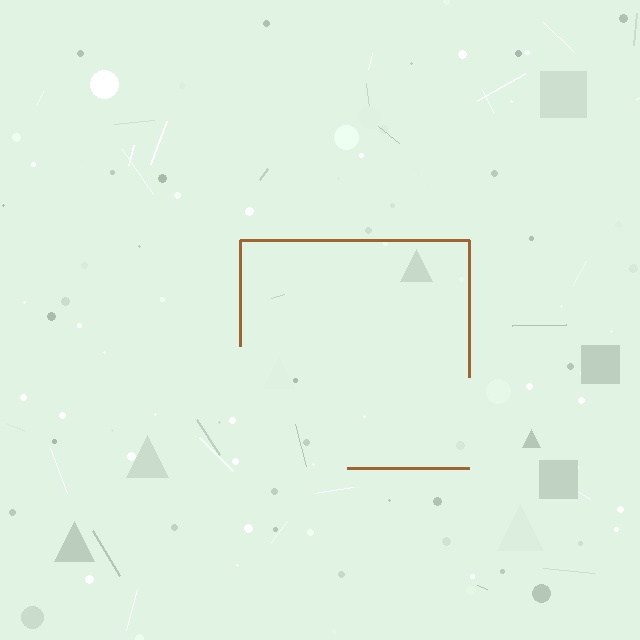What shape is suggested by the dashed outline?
The dashed outline suggests a square.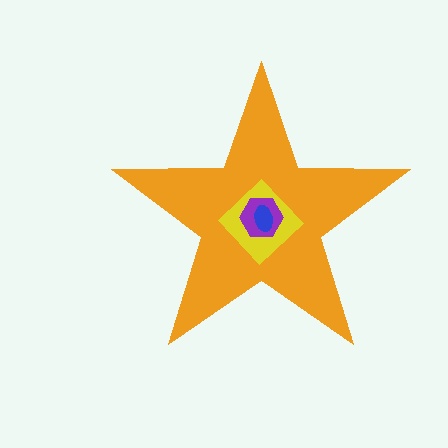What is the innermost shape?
The blue ellipse.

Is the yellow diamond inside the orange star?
Yes.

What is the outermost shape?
The orange star.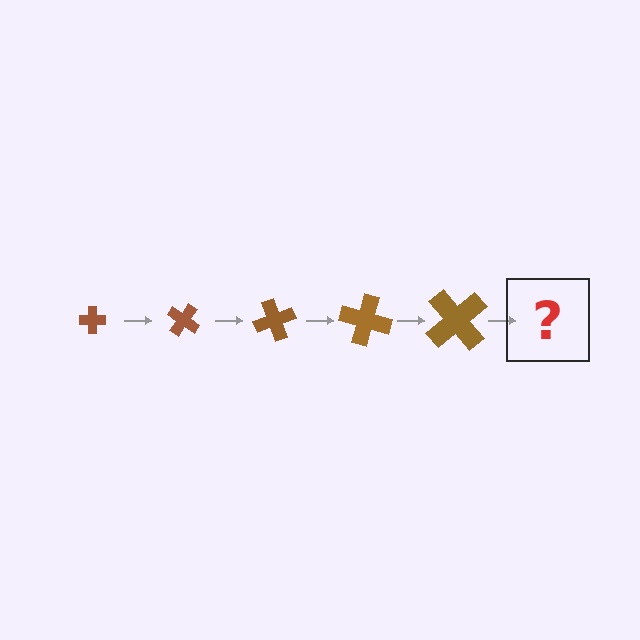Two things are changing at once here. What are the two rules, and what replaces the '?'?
The two rules are that the cross grows larger each step and it rotates 35 degrees each step. The '?' should be a cross, larger than the previous one and rotated 175 degrees from the start.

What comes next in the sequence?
The next element should be a cross, larger than the previous one and rotated 175 degrees from the start.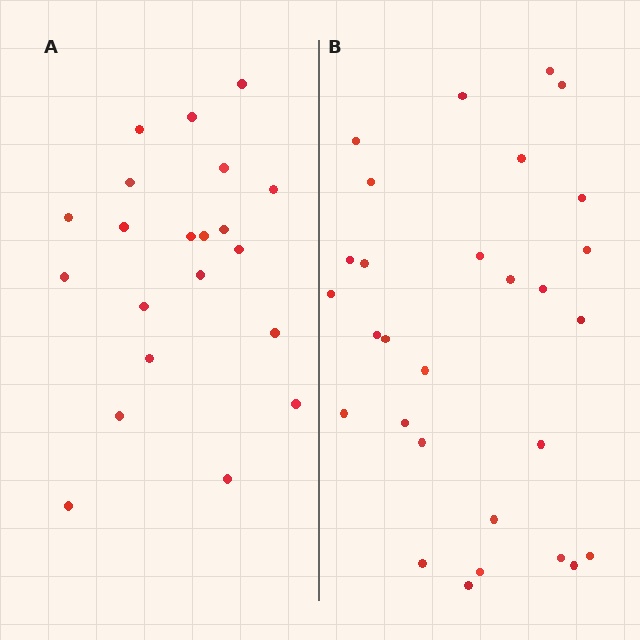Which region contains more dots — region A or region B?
Region B (the right region) has more dots.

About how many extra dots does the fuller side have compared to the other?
Region B has roughly 8 or so more dots than region A.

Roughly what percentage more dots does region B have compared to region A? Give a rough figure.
About 40% more.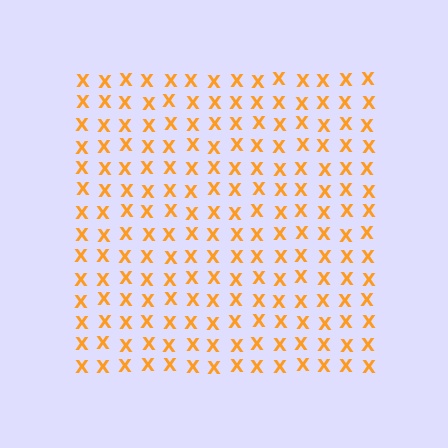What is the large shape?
The large shape is a square.